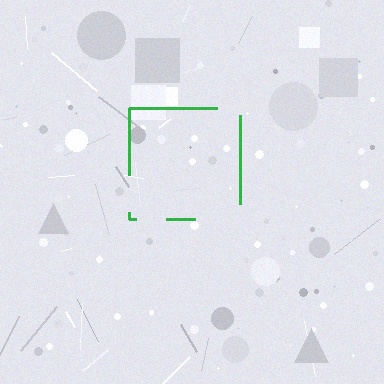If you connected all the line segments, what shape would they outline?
They would outline a square.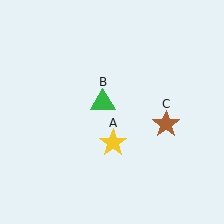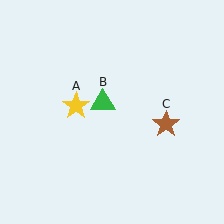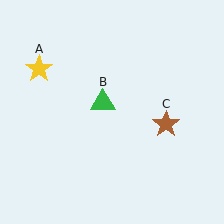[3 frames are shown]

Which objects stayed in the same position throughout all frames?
Green triangle (object B) and brown star (object C) remained stationary.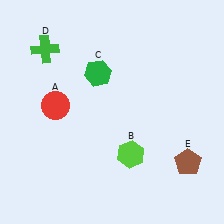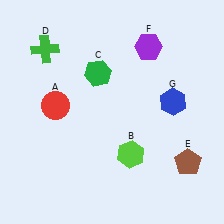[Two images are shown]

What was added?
A purple hexagon (F), a blue hexagon (G) were added in Image 2.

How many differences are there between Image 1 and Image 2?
There are 2 differences between the two images.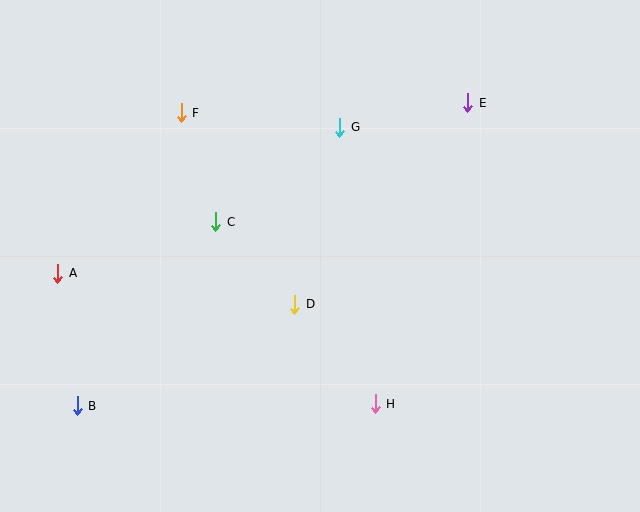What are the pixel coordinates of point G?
Point G is at (340, 127).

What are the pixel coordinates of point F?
Point F is at (181, 113).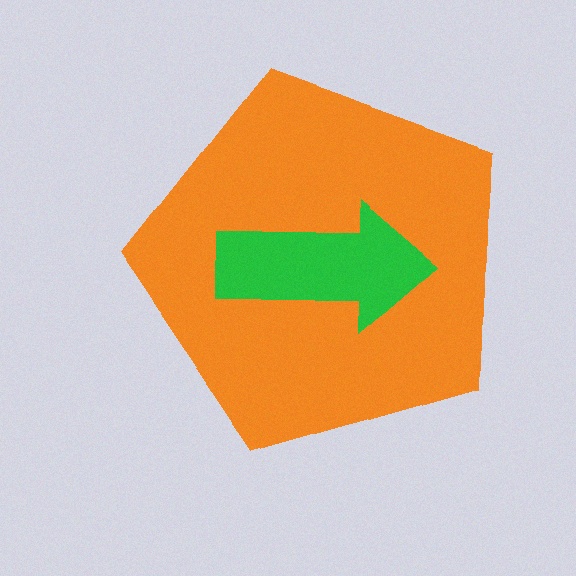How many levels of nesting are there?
2.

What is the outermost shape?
The orange pentagon.